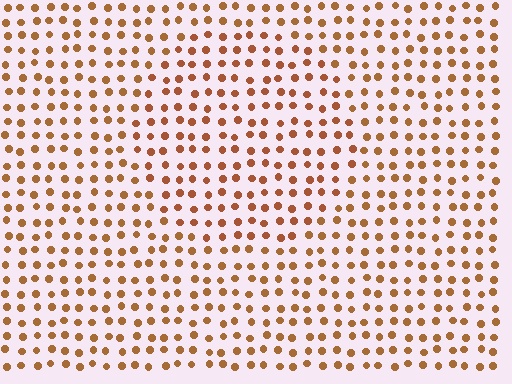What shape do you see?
I see a circle.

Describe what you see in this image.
The image is filled with small brown elements in a uniform arrangement. A circle-shaped region is visible where the elements are tinted to a slightly different hue, forming a subtle color boundary.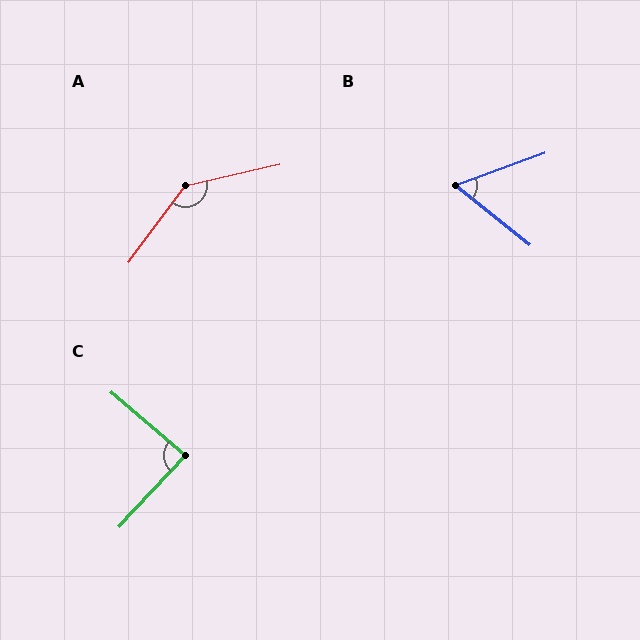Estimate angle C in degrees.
Approximately 87 degrees.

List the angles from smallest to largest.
B (59°), C (87°), A (139°).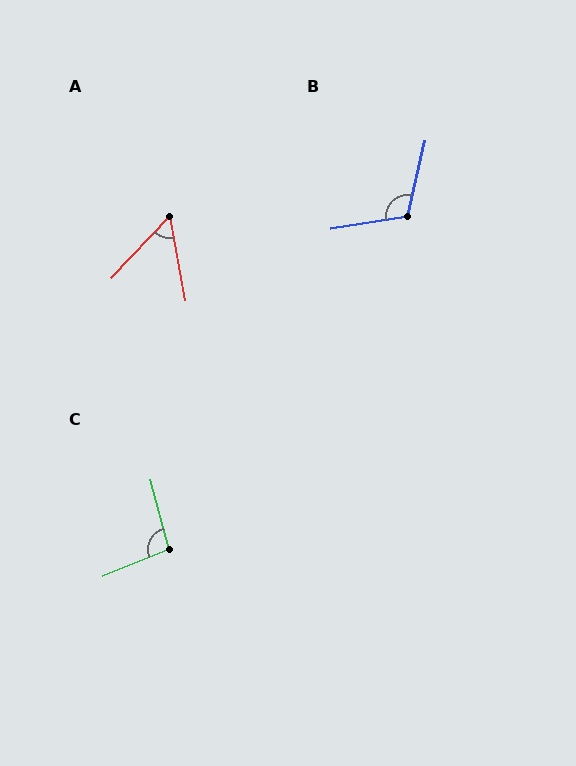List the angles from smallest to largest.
A (54°), C (97°), B (112°).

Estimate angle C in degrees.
Approximately 97 degrees.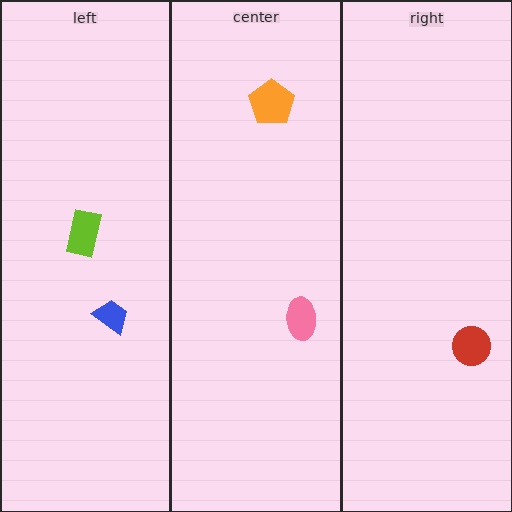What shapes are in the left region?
The blue trapezoid, the lime rectangle.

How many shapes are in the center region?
2.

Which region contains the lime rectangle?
The left region.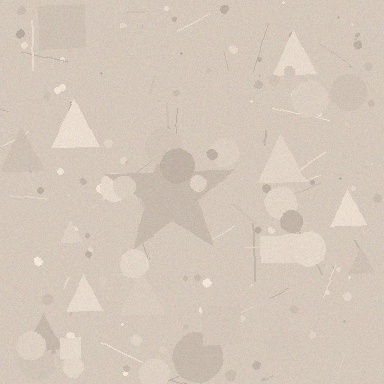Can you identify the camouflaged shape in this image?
The camouflaged shape is a star.